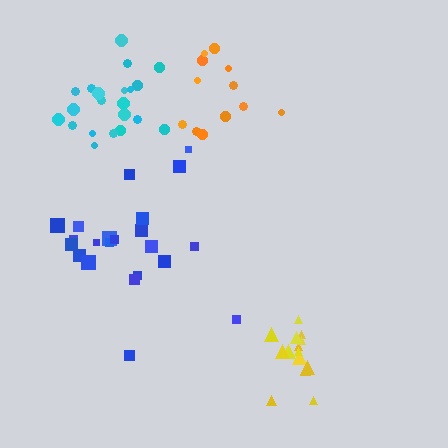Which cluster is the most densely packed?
Cyan.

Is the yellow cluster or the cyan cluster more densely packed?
Cyan.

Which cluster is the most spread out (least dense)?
Orange.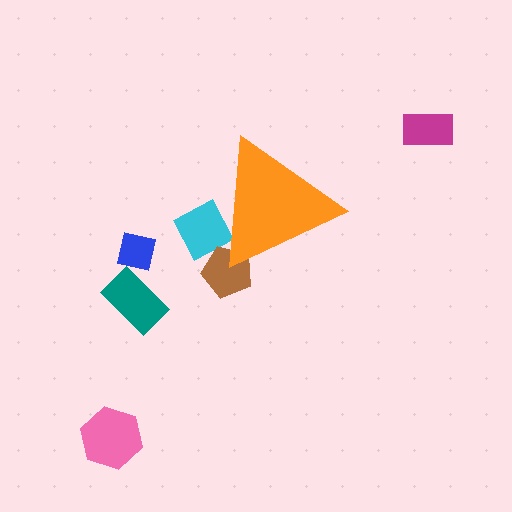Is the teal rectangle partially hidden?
No, the teal rectangle is fully visible.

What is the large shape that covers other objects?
An orange triangle.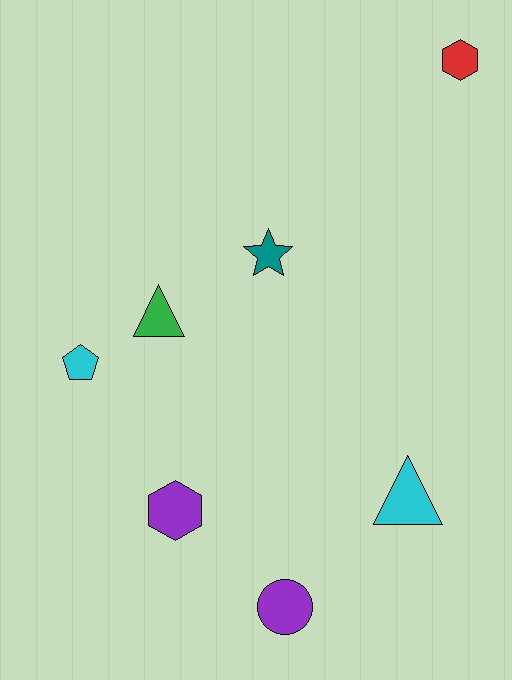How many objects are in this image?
There are 7 objects.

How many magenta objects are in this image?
There are no magenta objects.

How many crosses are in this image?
There are no crosses.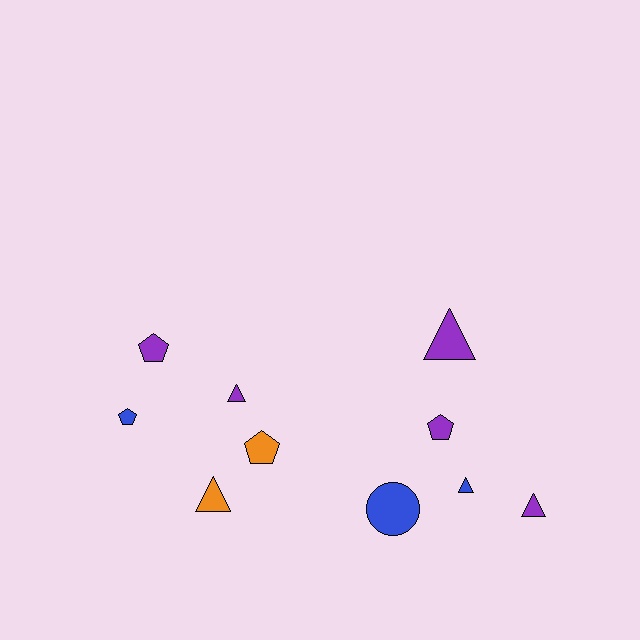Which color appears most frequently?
Purple, with 5 objects.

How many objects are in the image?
There are 10 objects.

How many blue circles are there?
There is 1 blue circle.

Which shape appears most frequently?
Triangle, with 5 objects.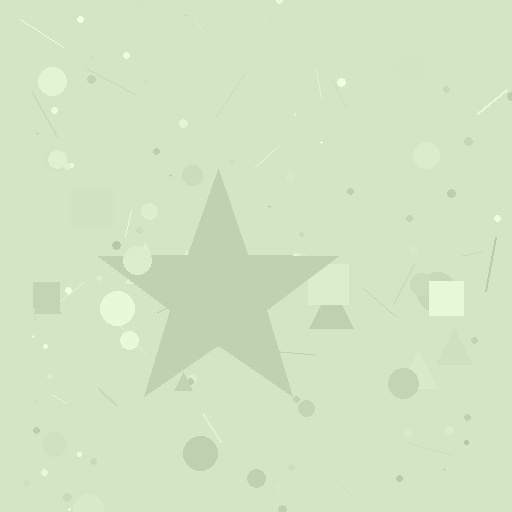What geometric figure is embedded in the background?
A star is embedded in the background.